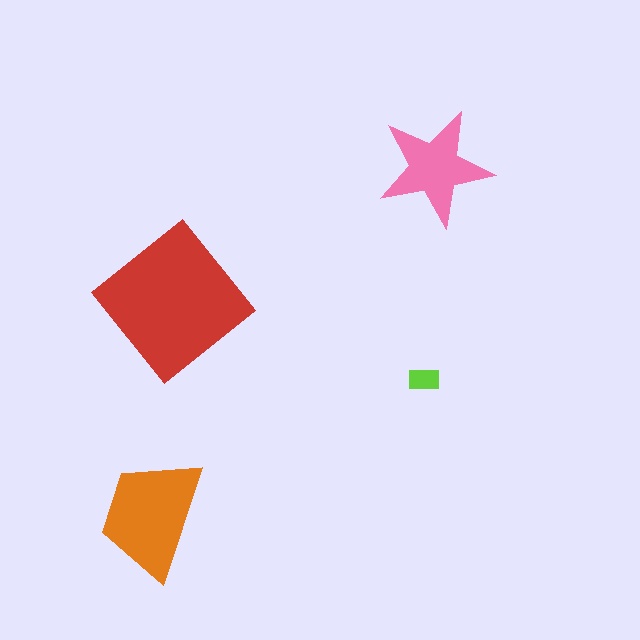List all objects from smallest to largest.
The lime rectangle, the pink star, the orange trapezoid, the red diamond.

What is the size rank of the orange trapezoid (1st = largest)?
2nd.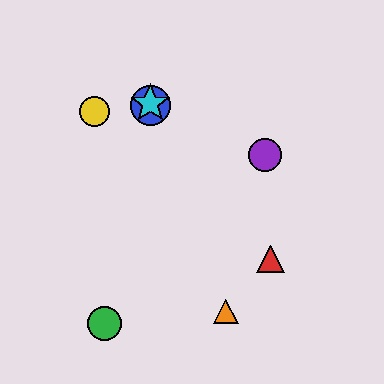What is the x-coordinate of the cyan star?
The cyan star is at x≈150.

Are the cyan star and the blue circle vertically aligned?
Yes, both are at x≈150.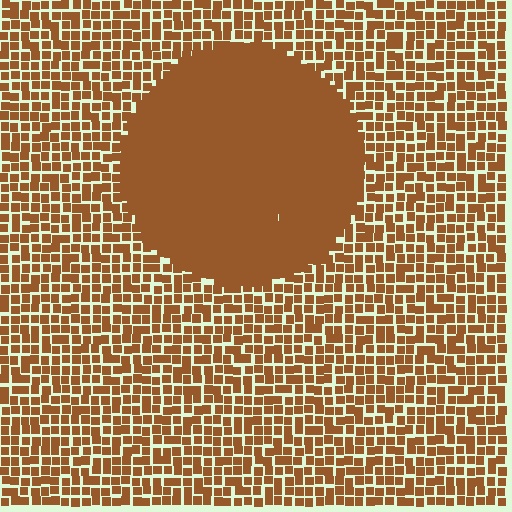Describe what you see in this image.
The image contains small brown elements arranged at two different densities. A circle-shaped region is visible where the elements are more densely packed than the surrounding area.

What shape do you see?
I see a circle.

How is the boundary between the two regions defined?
The boundary is defined by a change in element density (approximately 2.0x ratio). All elements are the same color, size, and shape.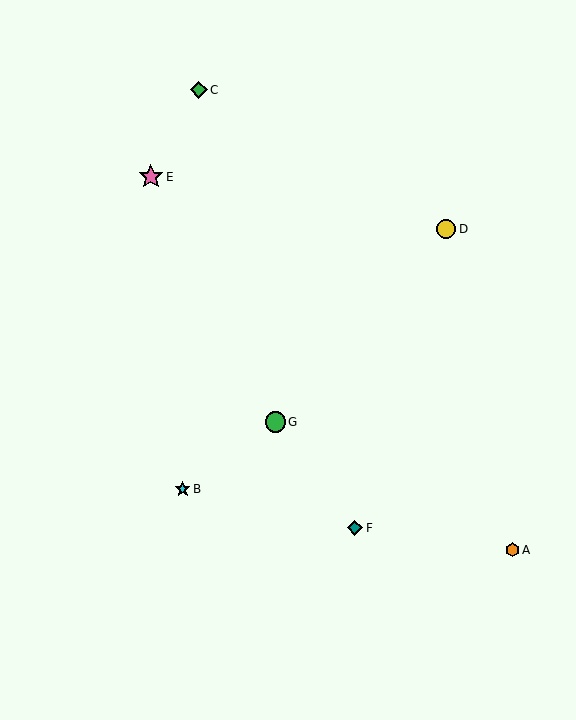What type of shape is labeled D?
Shape D is a yellow circle.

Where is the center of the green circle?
The center of the green circle is at (275, 422).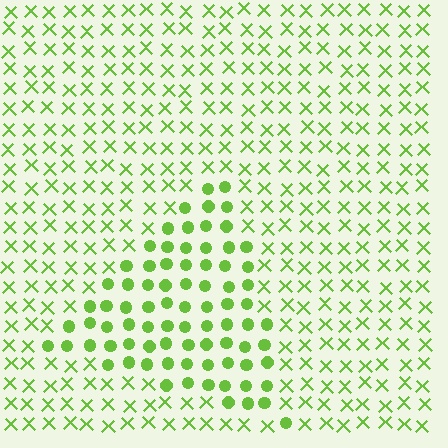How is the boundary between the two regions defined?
The boundary is defined by a change in element shape: circles inside vs. X marks outside. All elements share the same color and spacing.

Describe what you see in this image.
The image is filled with small lime elements arranged in a uniform grid. A triangle-shaped region contains circles, while the surrounding area contains X marks. The boundary is defined purely by the change in element shape.